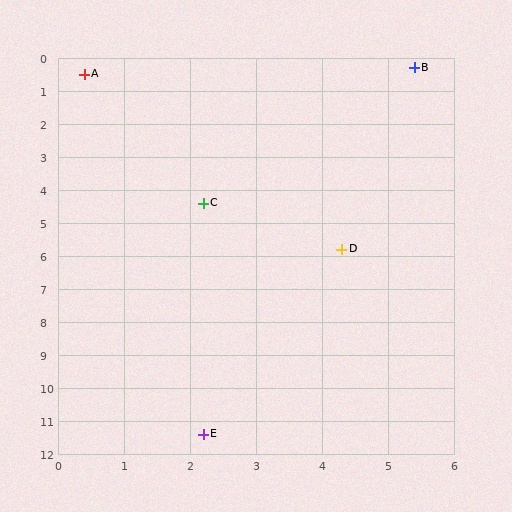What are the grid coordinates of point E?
Point E is at approximately (2.2, 11.4).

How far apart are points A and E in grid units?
Points A and E are about 11.0 grid units apart.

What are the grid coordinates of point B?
Point B is at approximately (5.4, 0.3).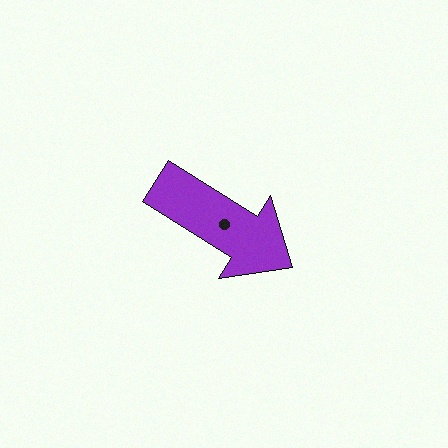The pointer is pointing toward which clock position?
Roughly 4 o'clock.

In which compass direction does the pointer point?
Southeast.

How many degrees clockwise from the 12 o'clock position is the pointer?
Approximately 122 degrees.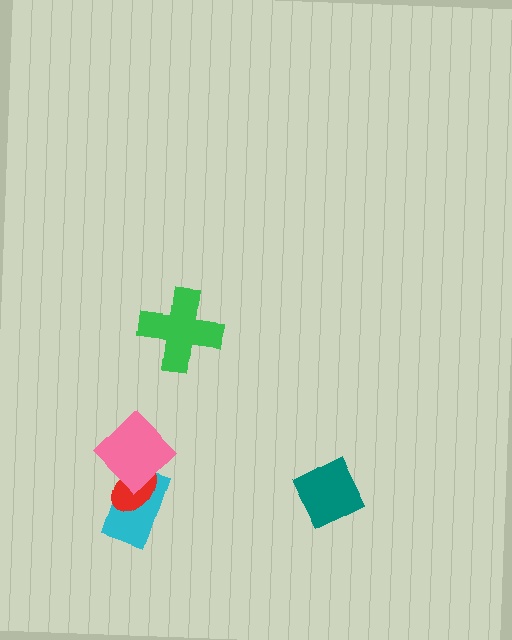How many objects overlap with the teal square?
0 objects overlap with the teal square.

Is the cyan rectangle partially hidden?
Yes, it is partially covered by another shape.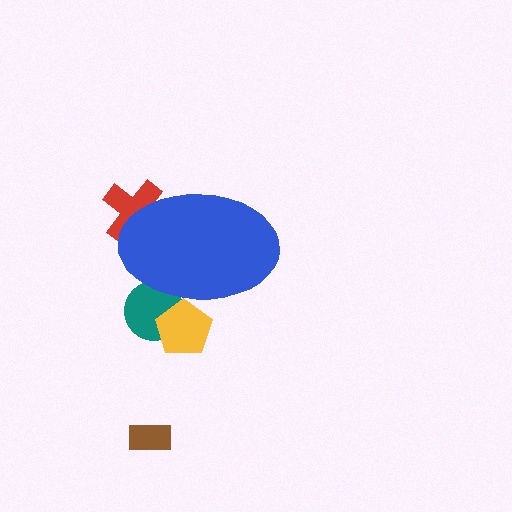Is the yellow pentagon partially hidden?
Yes, the yellow pentagon is partially hidden behind the blue ellipse.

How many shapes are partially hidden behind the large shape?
3 shapes are partially hidden.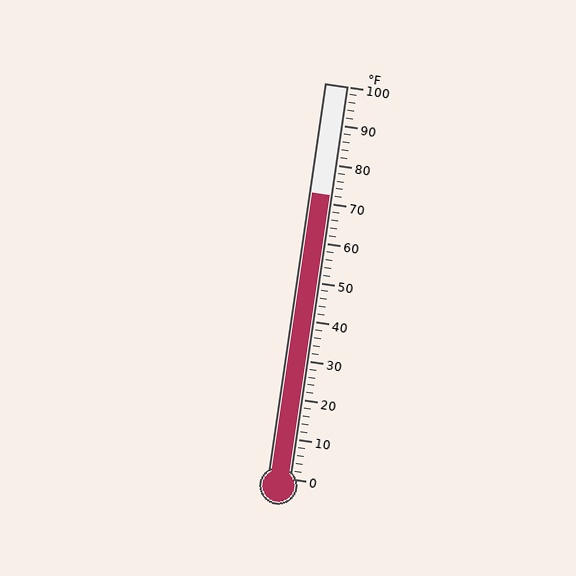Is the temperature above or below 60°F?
The temperature is above 60°F.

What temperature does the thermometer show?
The thermometer shows approximately 72°F.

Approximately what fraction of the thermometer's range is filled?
The thermometer is filled to approximately 70% of its range.